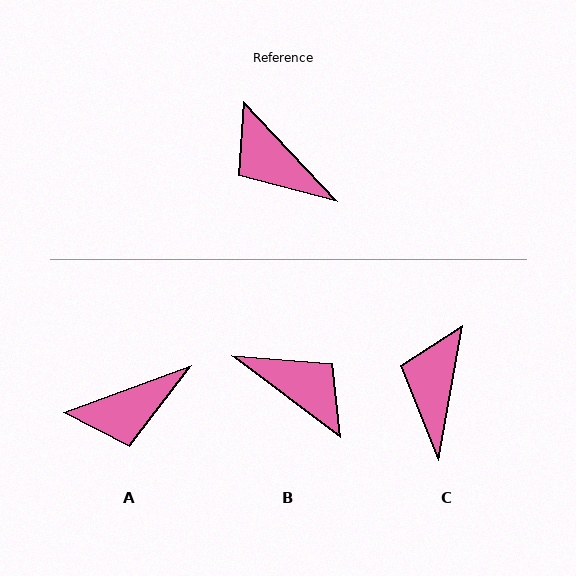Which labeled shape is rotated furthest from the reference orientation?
B, about 170 degrees away.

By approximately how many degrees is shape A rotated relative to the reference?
Approximately 67 degrees counter-clockwise.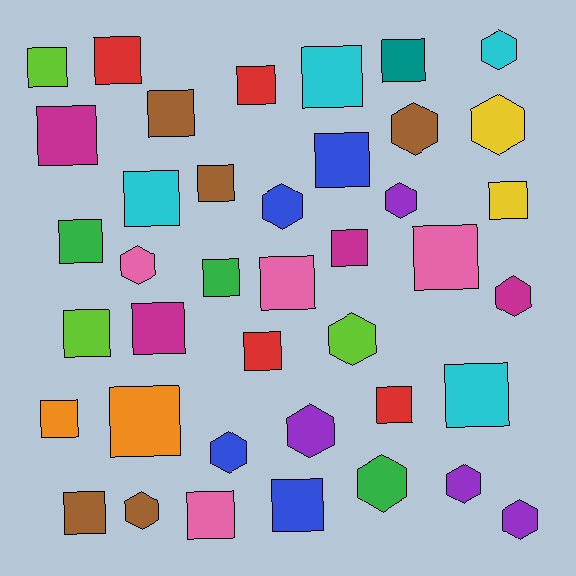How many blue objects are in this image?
There are 4 blue objects.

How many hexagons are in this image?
There are 14 hexagons.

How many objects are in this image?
There are 40 objects.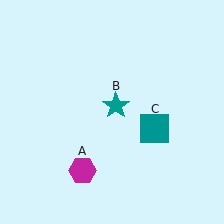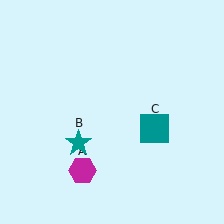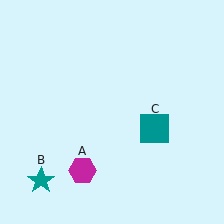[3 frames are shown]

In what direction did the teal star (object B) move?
The teal star (object B) moved down and to the left.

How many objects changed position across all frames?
1 object changed position: teal star (object B).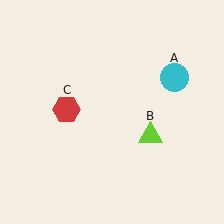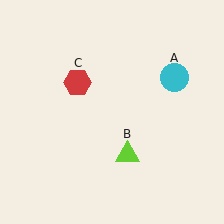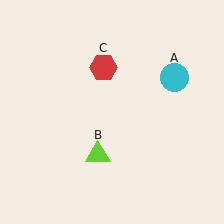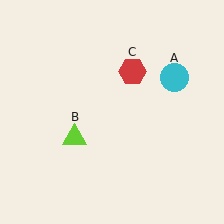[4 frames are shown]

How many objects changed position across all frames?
2 objects changed position: lime triangle (object B), red hexagon (object C).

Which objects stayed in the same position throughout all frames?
Cyan circle (object A) remained stationary.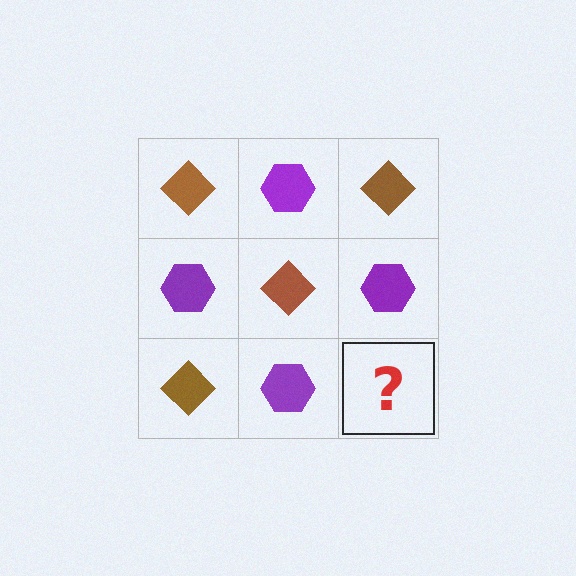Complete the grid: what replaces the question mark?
The question mark should be replaced with a brown diamond.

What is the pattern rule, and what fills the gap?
The rule is that it alternates brown diamond and purple hexagon in a checkerboard pattern. The gap should be filled with a brown diamond.